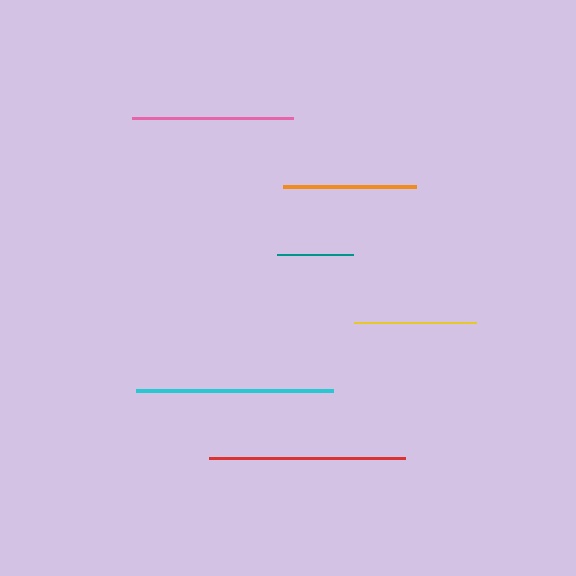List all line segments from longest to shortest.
From longest to shortest: cyan, red, pink, orange, yellow, teal.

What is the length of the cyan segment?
The cyan segment is approximately 197 pixels long.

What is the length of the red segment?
The red segment is approximately 196 pixels long.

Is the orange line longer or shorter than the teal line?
The orange line is longer than the teal line.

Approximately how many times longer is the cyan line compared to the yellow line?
The cyan line is approximately 1.6 times the length of the yellow line.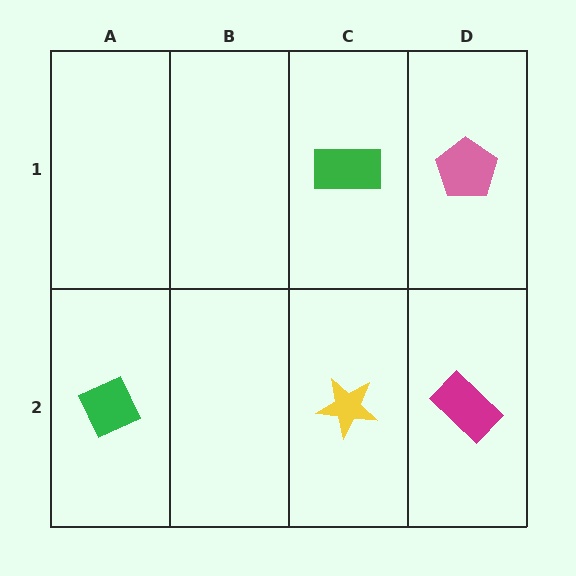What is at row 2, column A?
A green diamond.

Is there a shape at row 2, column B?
No, that cell is empty.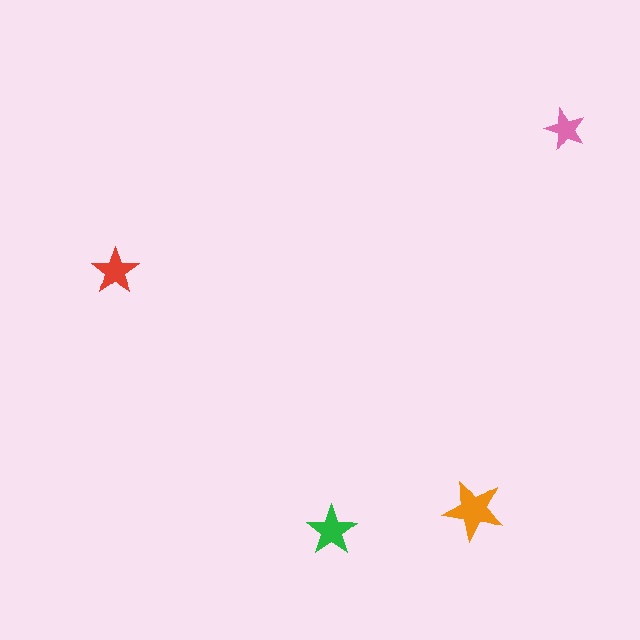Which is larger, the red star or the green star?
The green one.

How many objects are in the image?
There are 4 objects in the image.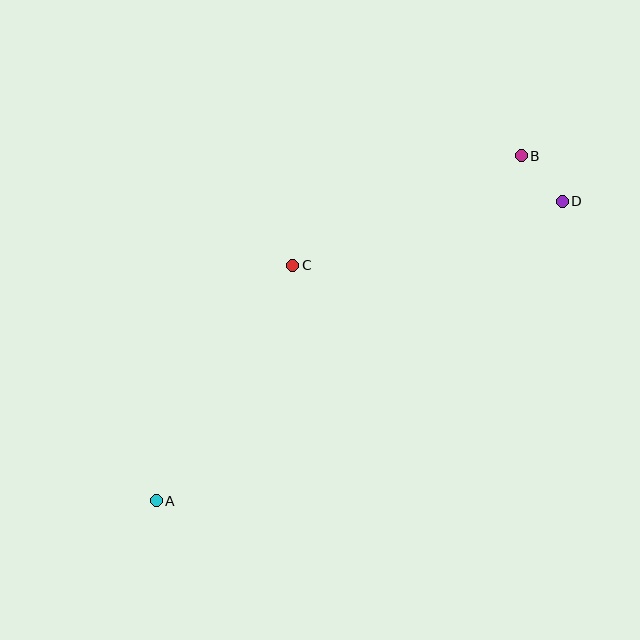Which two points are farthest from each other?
Points A and D are farthest from each other.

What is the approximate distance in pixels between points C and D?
The distance between C and D is approximately 277 pixels.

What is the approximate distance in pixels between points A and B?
The distance between A and B is approximately 502 pixels.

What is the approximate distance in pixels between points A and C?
The distance between A and C is approximately 272 pixels.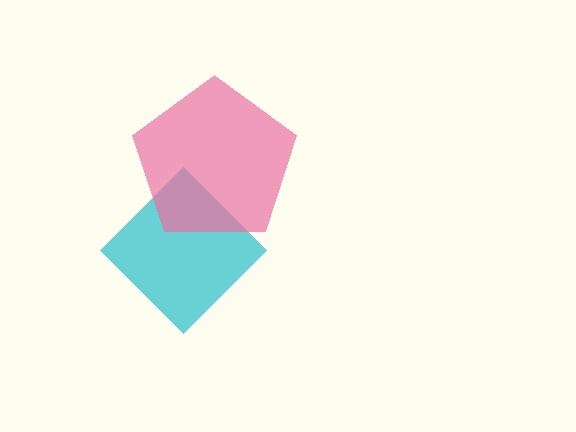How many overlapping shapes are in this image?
There are 2 overlapping shapes in the image.